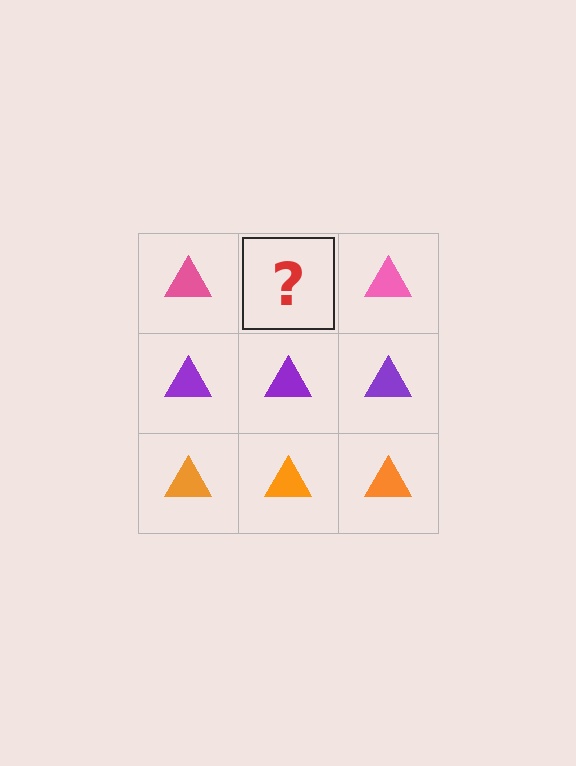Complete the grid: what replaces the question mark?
The question mark should be replaced with a pink triangle.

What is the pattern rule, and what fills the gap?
The rule is that each row has a consistent color. The gap should be filled with a pink triangle.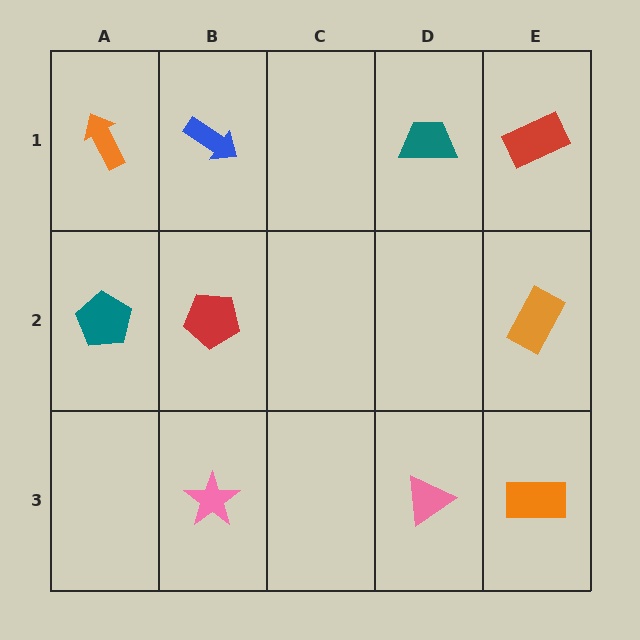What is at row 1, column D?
A teal trapezoid.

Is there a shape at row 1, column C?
No, that cell is empty.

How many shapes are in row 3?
3 shapes.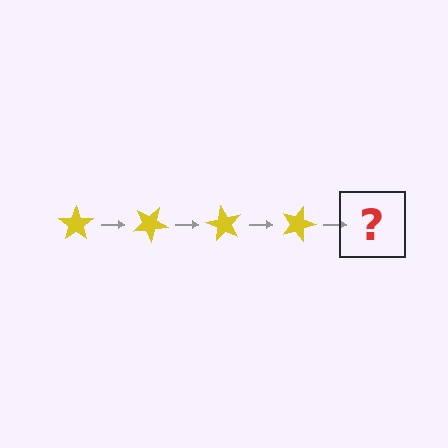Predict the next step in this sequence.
The next step is a yellow star rotated 120 degrees.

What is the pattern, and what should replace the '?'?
The pattern is that the star rotates 30 degrees each step. The '?' should be a yellow star rotated 120 degrees.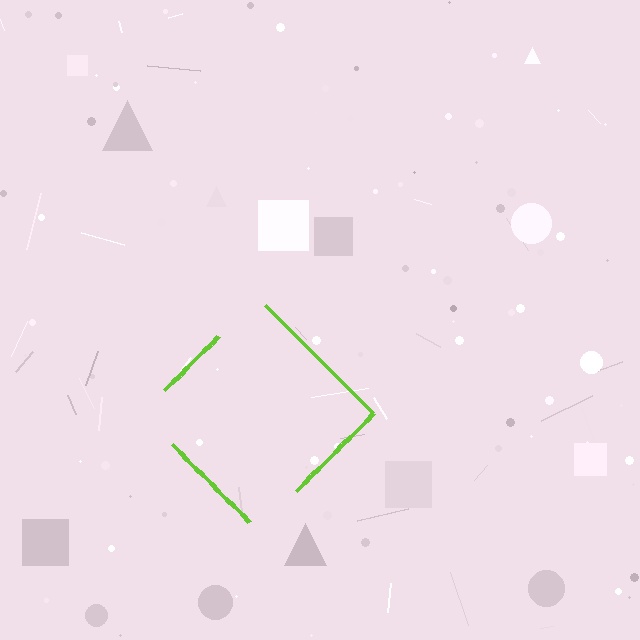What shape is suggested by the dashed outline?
The dashed outline suggests a diamond.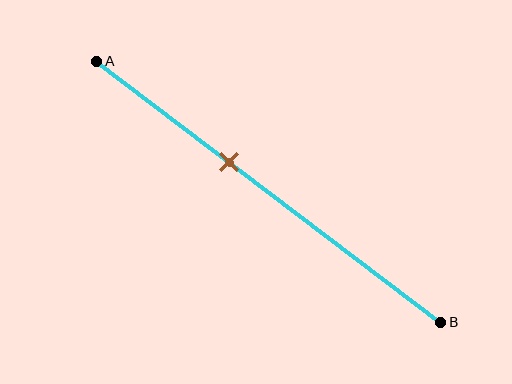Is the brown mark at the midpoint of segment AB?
No, the mark is at about 40% from A, not at the 50% midpoint.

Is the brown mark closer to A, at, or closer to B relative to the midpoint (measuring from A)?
The brown mark is closer to point A than the midpoint of segment AB.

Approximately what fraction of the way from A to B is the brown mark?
The brown mark is approximately 40% of the way from A to B.